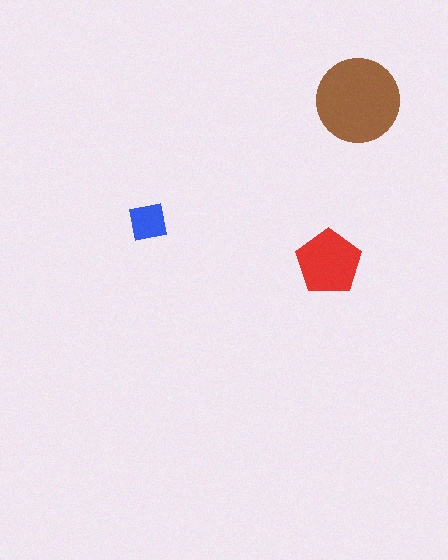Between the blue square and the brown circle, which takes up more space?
The brown circle.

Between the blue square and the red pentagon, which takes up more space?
The red pentagon.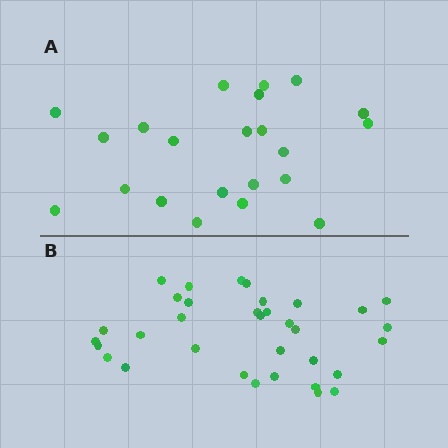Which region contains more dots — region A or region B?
Region B (the bottom region) has more dots.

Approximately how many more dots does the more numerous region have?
Region B has roughly 12 or so more dots than region A.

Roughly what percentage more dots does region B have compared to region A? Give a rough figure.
About 55% more.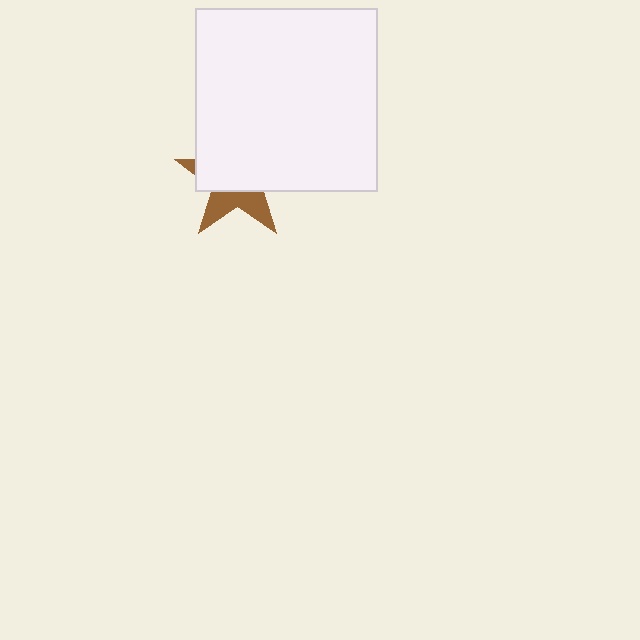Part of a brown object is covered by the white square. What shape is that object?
It is a star.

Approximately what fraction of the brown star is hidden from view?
Roughly 63% of the brown star is hidden behind the white square.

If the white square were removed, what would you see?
You would see the complete brown star.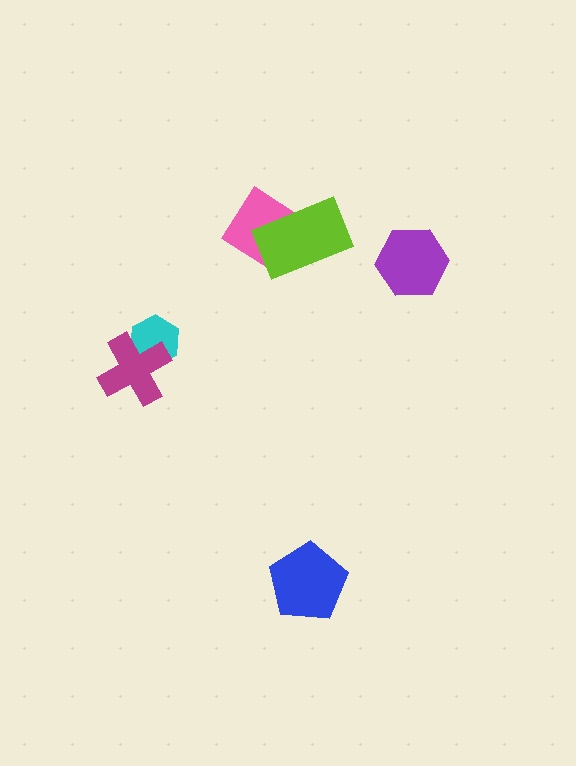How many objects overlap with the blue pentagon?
0 objects overlap with the blue pentagon.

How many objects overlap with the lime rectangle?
1 object overlaps with the lime rectangle.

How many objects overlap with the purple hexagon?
0 objects overlap with the purple hexagon.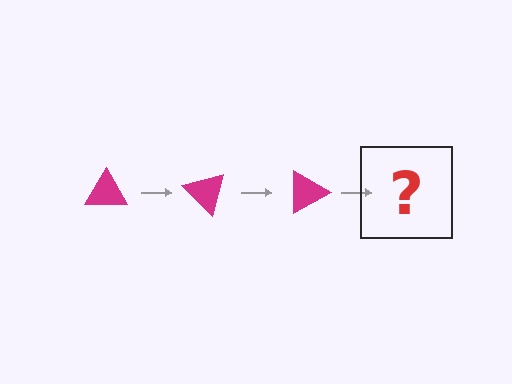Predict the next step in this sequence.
The next step is a magenta triangle rotated 135 degrees.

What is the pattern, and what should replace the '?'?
The pattern is that the triangle rotates 45 degrees each step. The '?' should be a magenta triangle rotated 135 degrees.